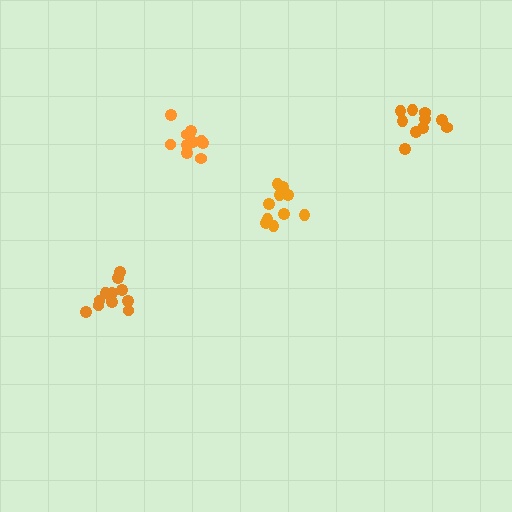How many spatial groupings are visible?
There are 4 spatial groupings.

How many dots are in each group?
Group 1: 12 dots, Group 2: 11 dots, Group 3: 10 dots, Group 4: 10 dots (43 total).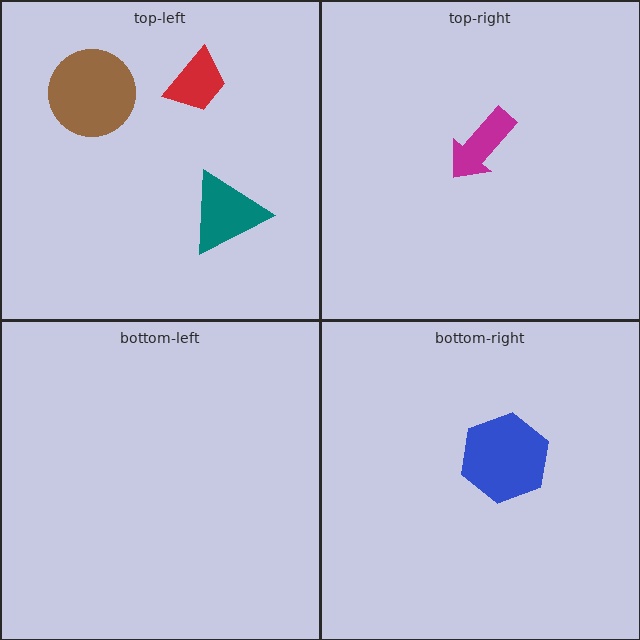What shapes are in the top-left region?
The brown circle, the teal triangle, the red trapezoid.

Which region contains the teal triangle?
The top-left region.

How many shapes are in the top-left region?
3.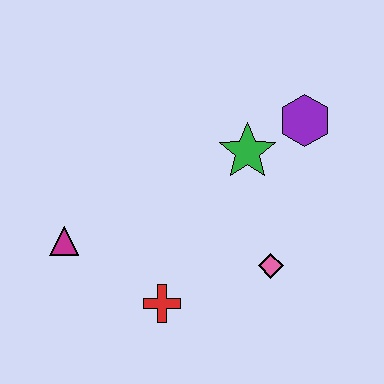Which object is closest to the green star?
The purple hexagon is closest to the green star.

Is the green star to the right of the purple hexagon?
No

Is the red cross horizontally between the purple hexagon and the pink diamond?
No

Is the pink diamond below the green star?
Yes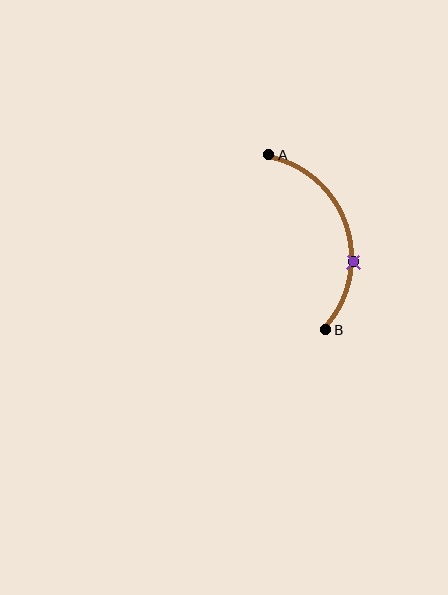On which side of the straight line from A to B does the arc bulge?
The arc bulges to the right of the straight line connecting A and B.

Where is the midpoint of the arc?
The arc midpoint is the point on the curve farthest from the straight line joining A and B. It sits to the right of that line.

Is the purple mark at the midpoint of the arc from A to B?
No. The purple mark lies on the arc but is closer to endpoint B. The arc midpoint would be at the point on the curve equidistant along the arc from both A and B.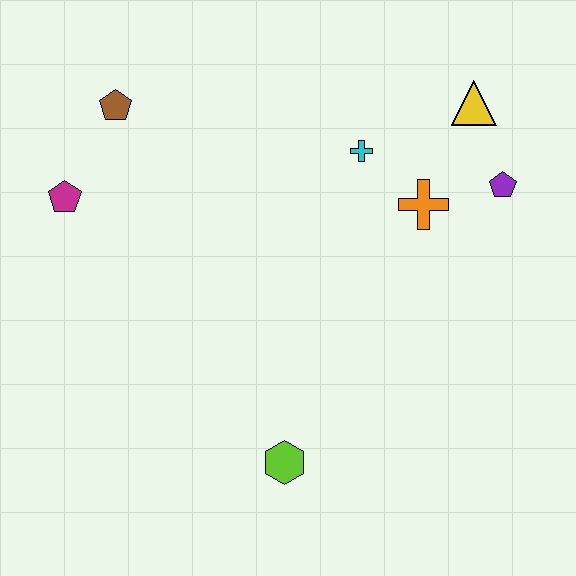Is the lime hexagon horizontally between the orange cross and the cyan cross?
No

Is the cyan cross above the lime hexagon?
Yes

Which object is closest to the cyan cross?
The orange cross is closest to the cyan cross.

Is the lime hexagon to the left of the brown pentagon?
No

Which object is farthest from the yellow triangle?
The magenta pentagon is farthest from the yellow triangle.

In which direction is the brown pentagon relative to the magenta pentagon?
The brown pentagon is above the magenta pentagon.